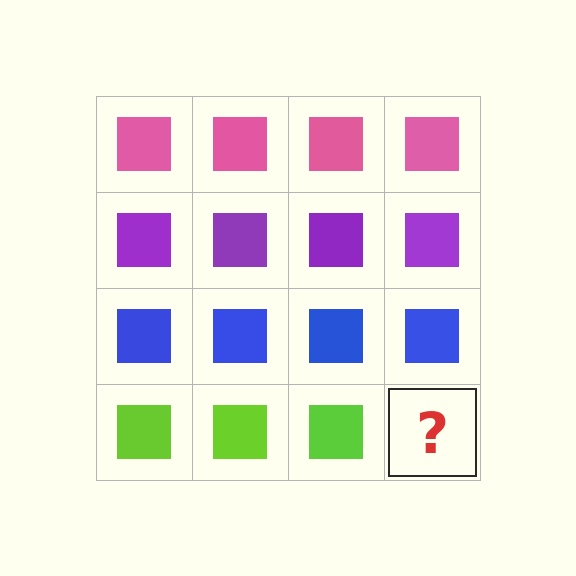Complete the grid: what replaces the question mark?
The question mark should be replaced with a lime square.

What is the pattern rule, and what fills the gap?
The rule is that each row has a consistent color. The gap should be filled with a lime square.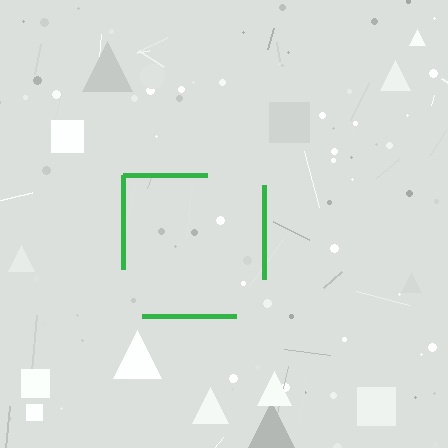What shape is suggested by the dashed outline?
The dashed outline suggests a square.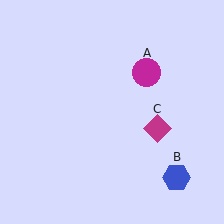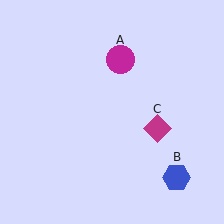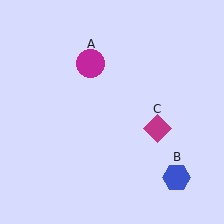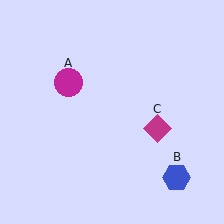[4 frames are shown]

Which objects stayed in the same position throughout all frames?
Blue hexagon (object B) and magenta diamond (object C) remained stationary.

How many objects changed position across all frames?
1 object changed position: magenta circle (object A).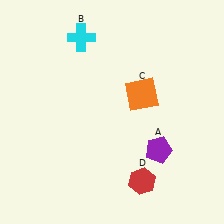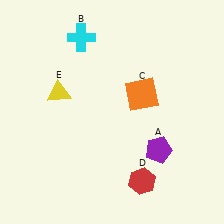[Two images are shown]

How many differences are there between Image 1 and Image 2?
There is 1 difference between the two images.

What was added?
A yellow triangle (E) was added in Image 2.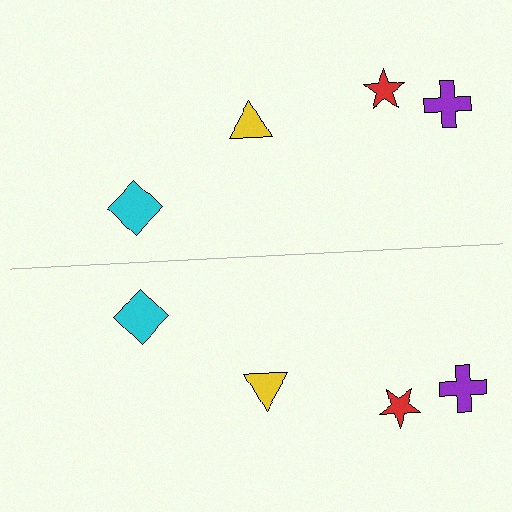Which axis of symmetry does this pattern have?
The pattern has a horizontal axis of symmetry running through the center of the image.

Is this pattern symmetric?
Yes, this pattern has bilateral (reflection) symmetry.